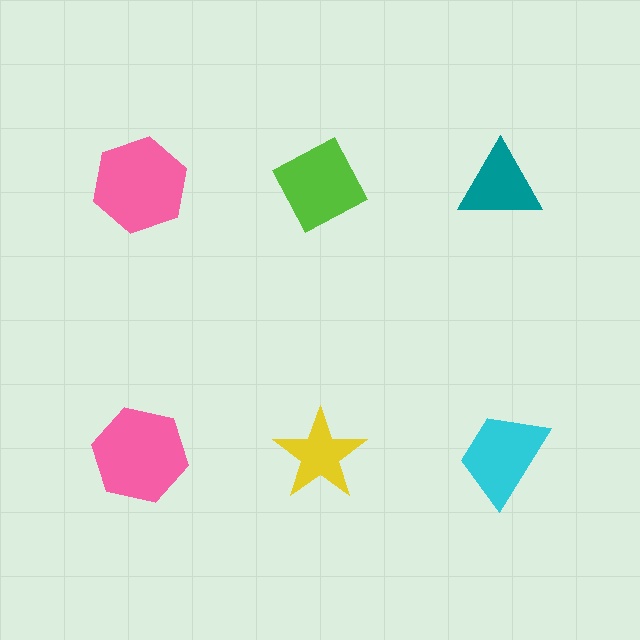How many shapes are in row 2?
3 shapes.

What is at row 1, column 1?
A pink hexagon.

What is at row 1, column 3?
A teal triangle.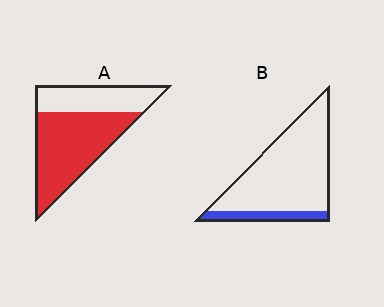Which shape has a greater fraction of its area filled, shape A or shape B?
Shape A.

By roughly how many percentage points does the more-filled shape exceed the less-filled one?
By roughly 50 percentage points (A over B).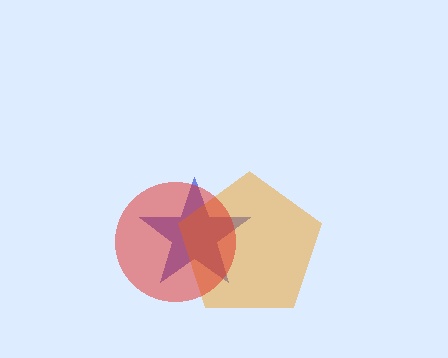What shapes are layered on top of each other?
The layered shapes are: a blue star, an orange pentagon, a red circle.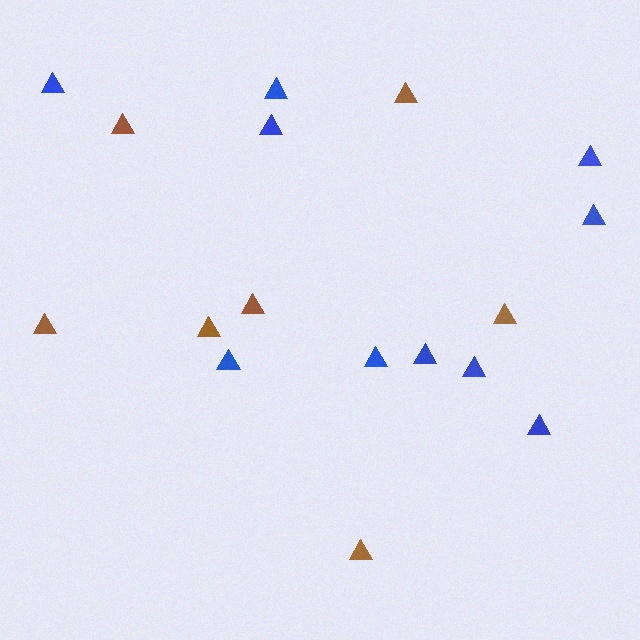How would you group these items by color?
There are 2 groups: one group of brown triangles (7) and one group of blue triangles (10).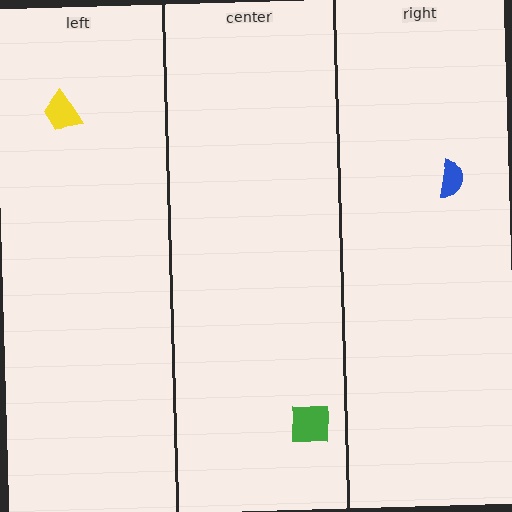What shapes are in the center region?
The green square.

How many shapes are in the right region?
1.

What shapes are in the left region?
The yellow trapezoid.